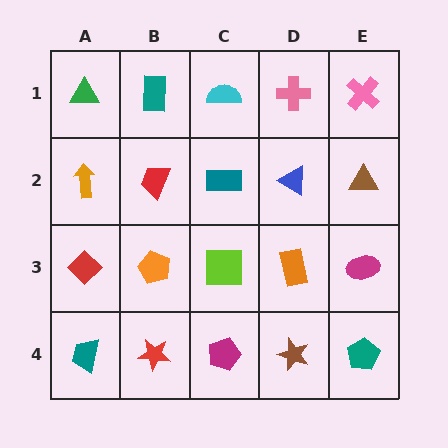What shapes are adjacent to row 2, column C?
A cyan semicircle (row 1, column C), a lime square (row 3, column C), a red trapezoid (row 2, column B), a blue triangle (row 2, column D).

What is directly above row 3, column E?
A brown triangle.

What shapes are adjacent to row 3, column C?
A teal rectangle (row 2, column C), a magenta pentagon (row 4, column C), an orange pentagon (row 3, column B), an orange rectangle (row 3, column D).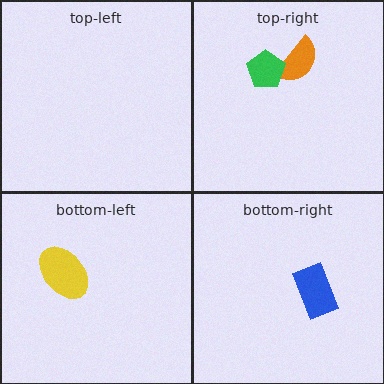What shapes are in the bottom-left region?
The yellow ellipse.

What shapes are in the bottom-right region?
The blue rectangle.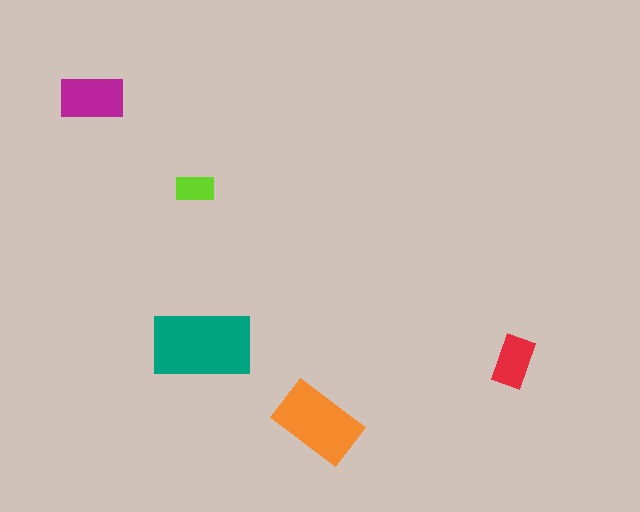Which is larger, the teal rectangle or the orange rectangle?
The teal one.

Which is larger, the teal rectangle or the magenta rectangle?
The teal one.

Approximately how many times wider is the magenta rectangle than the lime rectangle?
About 1.5 times wider.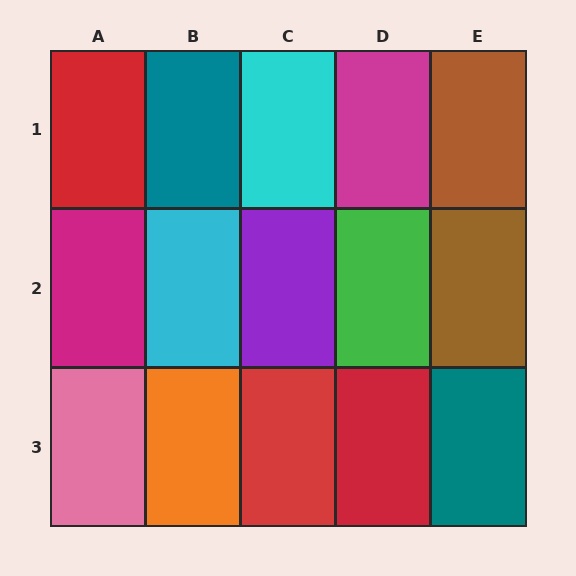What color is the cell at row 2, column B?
Cyan.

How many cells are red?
3 cells are red.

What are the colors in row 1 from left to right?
Red, teal, cyan, magenta, brown.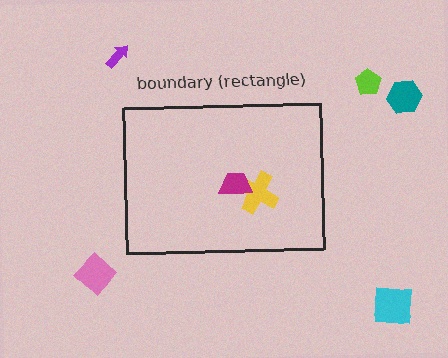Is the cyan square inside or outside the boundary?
Outside.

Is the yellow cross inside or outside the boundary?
Inside.